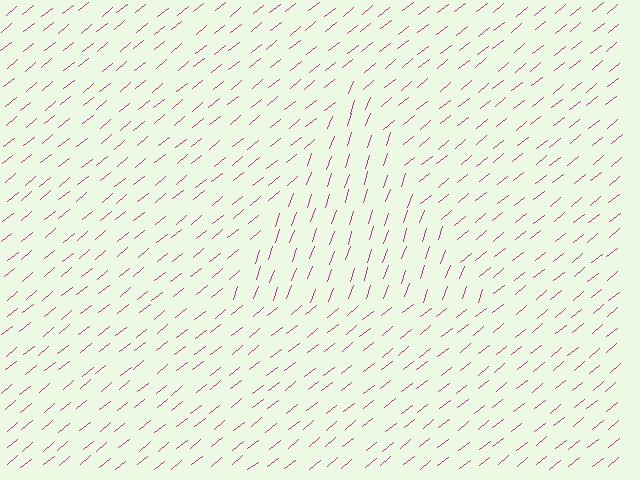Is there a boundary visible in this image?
Yes, there is a texture boundary formed by a change in line orientation.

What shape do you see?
I see a triangle.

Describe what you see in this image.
The image is filled with small magenta line segments. A triangle region in the image has lines oriented differently from the surrounding lines, creating a visible texture boundary.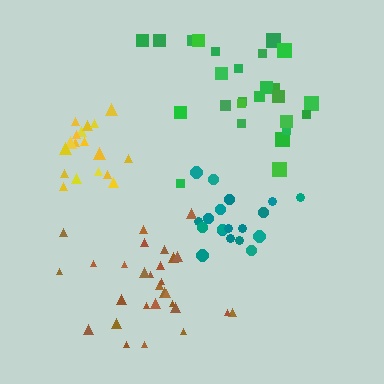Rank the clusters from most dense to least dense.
yellow, teal, brown, green.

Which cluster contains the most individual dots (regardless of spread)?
Brown (29).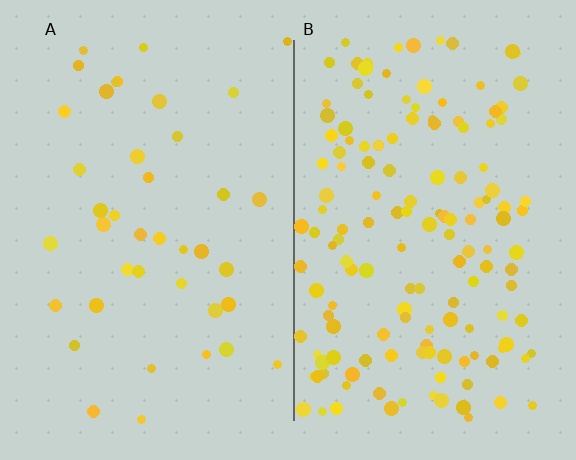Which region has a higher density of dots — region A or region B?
B (the right).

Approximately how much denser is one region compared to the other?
Approximately 3.5× — region B over region A.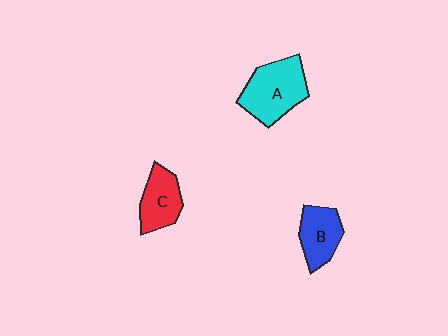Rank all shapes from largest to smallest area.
From largest to smallest: A (cyan), C (red), B (blue).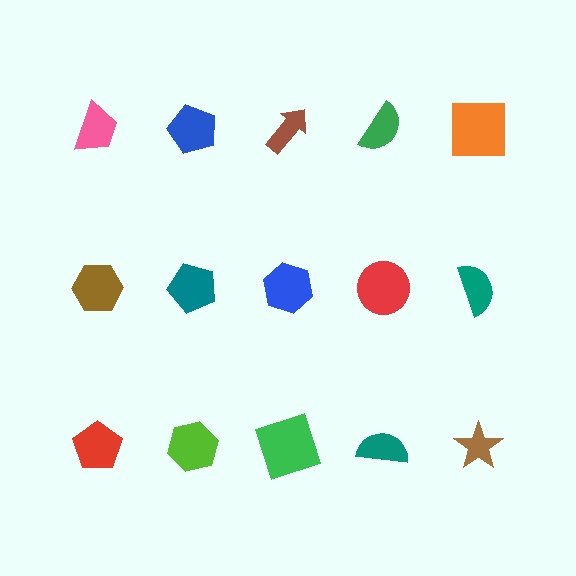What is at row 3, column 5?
A brown star.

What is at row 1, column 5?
An orange square.